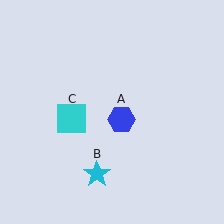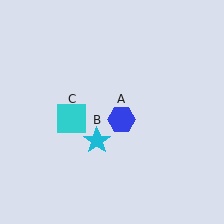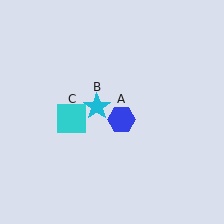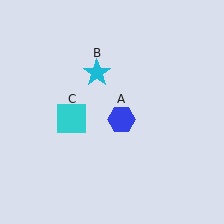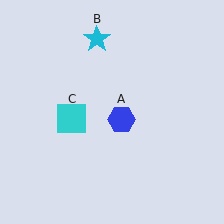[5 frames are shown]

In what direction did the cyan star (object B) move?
The cyan star (object B) moved up.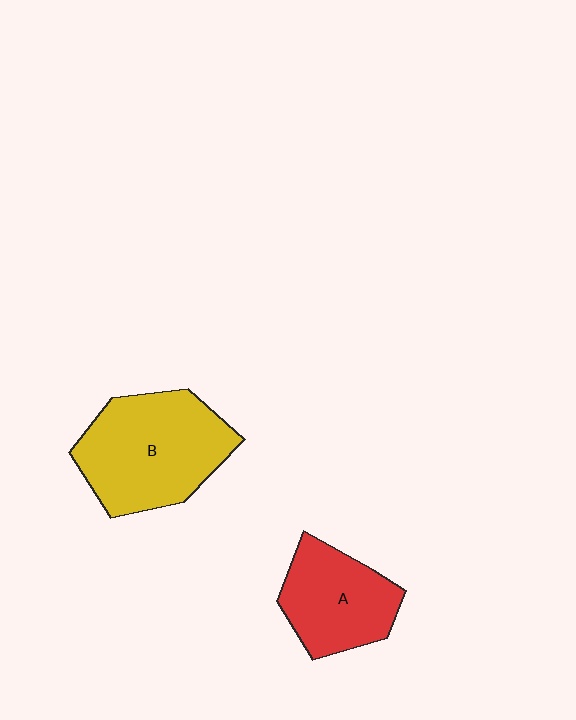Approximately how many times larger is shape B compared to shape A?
Approximately 1.4 times.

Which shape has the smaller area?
Shape A (red).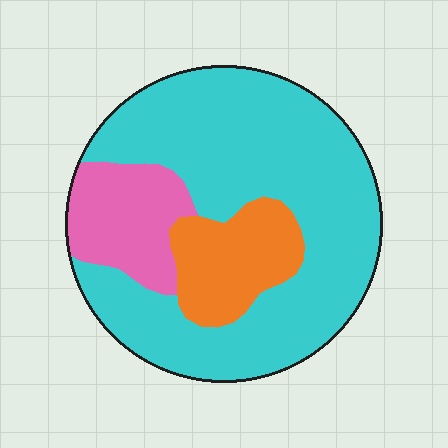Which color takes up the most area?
Cyan, at roughly 70%.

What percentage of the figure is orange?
Orange takes up about one sixth (1/6) of the figure.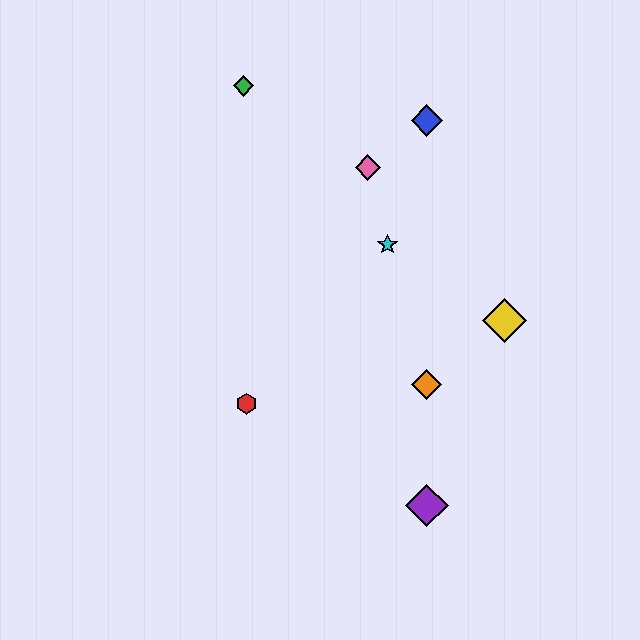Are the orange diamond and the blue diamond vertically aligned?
Yes, both are at x≈427.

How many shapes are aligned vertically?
3 shapes (the blue diamond, the purple diamond, the orange diamond) are aligned vertically.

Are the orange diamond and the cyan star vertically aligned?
No, the orange diamond is at x≈427 and the cyan star is at x≈388.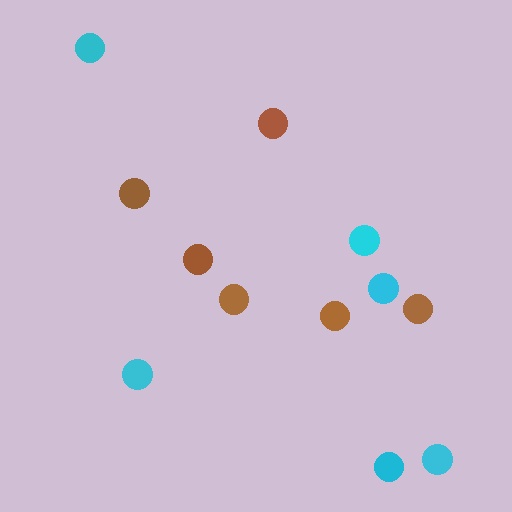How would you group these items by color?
There are 2 groups: one group of cyan circles (6) and one group of brown circles (6).